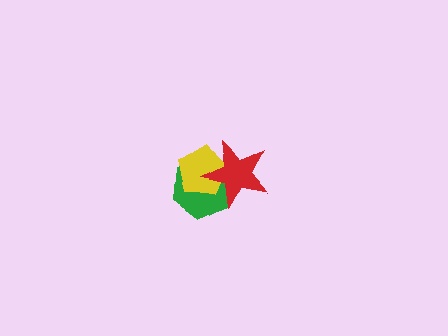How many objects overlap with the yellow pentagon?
2 objects overlap with the yellow pentagon.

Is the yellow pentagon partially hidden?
Yes, it is partially covered by another shape.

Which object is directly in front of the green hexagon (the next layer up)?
The yellow pentagon is directly in front of the green hexagon.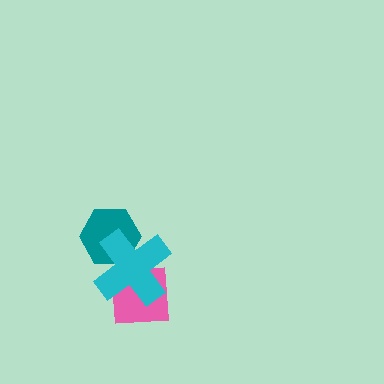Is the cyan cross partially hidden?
No, no other shape covers it.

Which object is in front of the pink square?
The cyan cross is in front of the pink square.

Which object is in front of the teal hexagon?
The cyan cross is in front of the teal hexagon.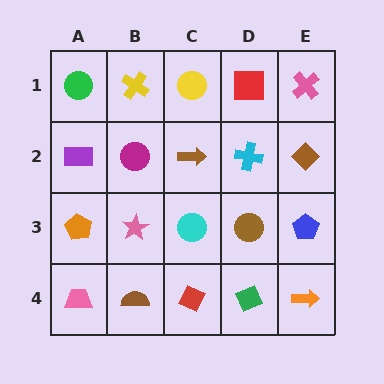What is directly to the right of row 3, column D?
A blue pentagon.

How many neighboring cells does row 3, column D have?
4.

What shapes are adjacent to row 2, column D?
A red square (row 1, column D), a brown circle (row 3, column D), a brown arrow (row 2, column C), a brown diamond (row 2, column E).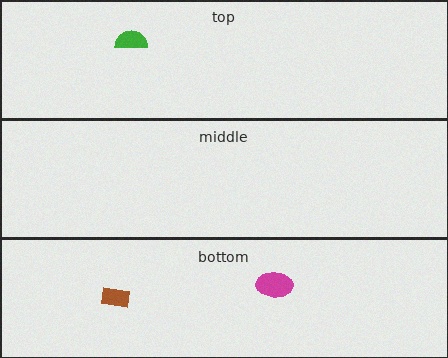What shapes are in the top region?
The green semicircle.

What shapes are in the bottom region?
The magenta ellipse, the brown rectangle.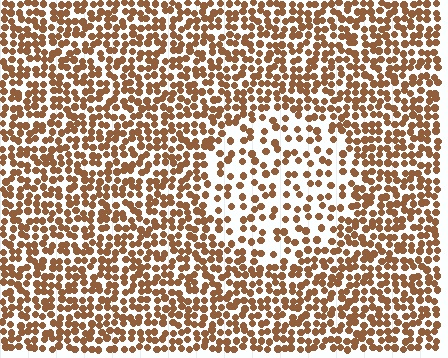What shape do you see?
I see a circle.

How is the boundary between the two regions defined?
The boundary is defined by a change in element density (approximately 2.0x ratio). All elements are the same color, size, and shape.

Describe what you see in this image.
The image contains small brown elements arranged at two different densities. A circle-shaped region is visible where the elements are less densely packed than the surrounding area.